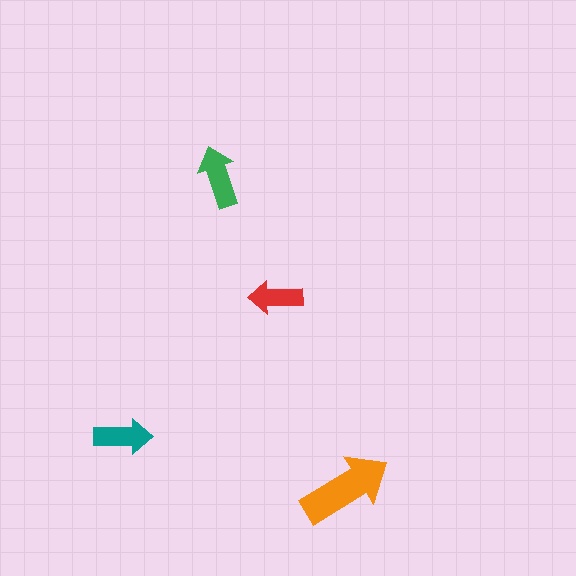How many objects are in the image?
There are 4 objects in the image.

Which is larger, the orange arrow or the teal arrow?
The orange one.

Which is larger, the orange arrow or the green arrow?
The orange one.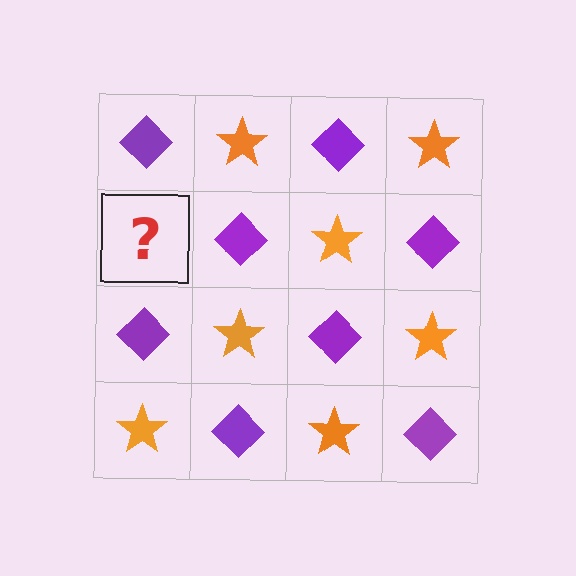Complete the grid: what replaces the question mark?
The question mark should be replaced with an orange star.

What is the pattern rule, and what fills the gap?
The rule is that it alternates purple diamond and orange star in a checkerboard pattern. The gap should be filled with an orange star.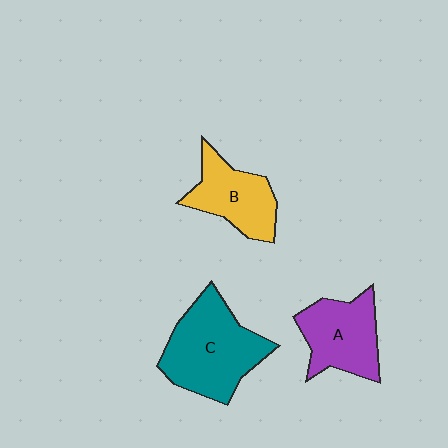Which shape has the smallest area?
Shape B (yellow).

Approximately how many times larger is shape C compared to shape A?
Approximately 1.4 times.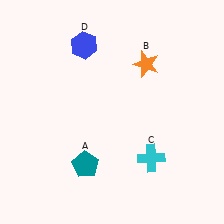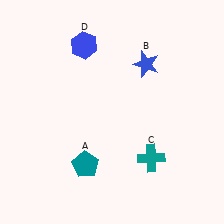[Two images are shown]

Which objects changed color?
B changed from orange to blue. C changed from cyan to teal.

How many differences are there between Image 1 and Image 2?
There are 2 differences between the two images.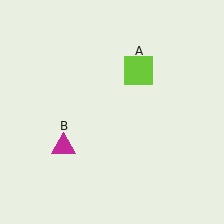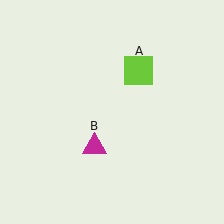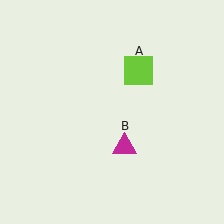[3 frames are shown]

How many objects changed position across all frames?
1 object changed position: magenta triangle (object B).